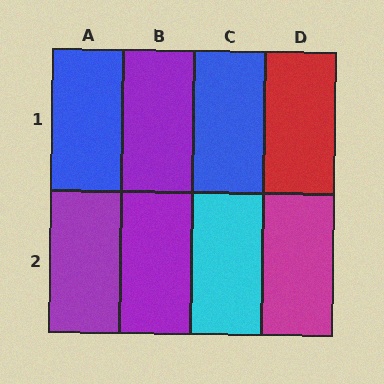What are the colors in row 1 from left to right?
Blue, purple, blue, red.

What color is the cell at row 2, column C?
Cyan.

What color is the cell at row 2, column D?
Magenta.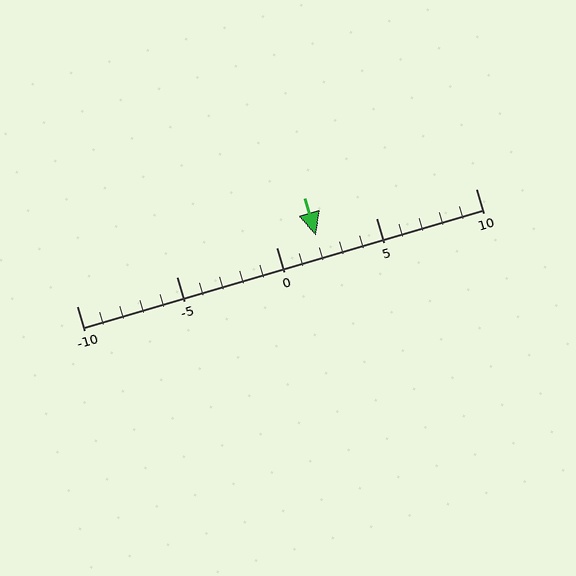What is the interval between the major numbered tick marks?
The major tick marks are spaced 5 units apart.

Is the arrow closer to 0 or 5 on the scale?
The arrow is closer to 0.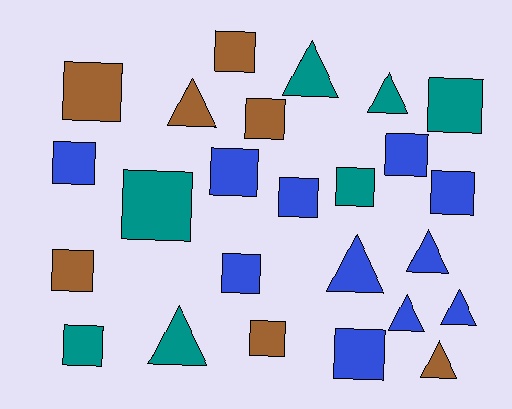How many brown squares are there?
There are 5 brown squares.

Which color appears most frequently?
Blue, with 11 objects.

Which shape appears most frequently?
Square, with 16 objects.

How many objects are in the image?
There are 25 objects.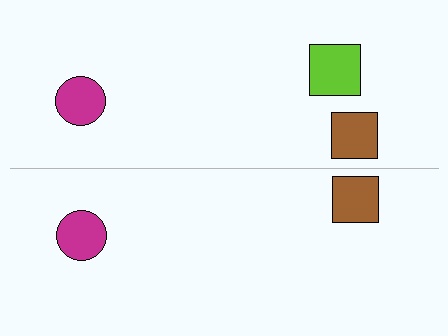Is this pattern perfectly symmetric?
No, the pattern is not perfectly symmetric. A lime square is missing from the bottom side.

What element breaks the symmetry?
A lime square is missing from the bottom side.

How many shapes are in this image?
There are 5 shapes in this image.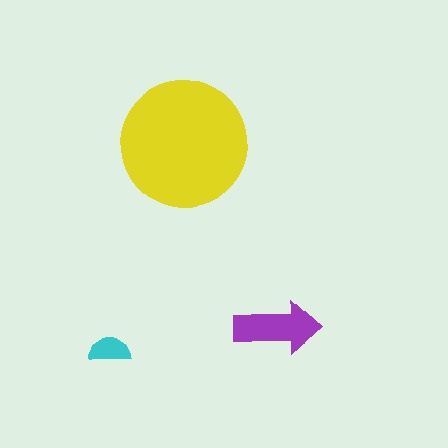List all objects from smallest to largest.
The cyan semicircle, the purple arrow, the yellow circle.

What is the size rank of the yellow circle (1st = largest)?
1st.